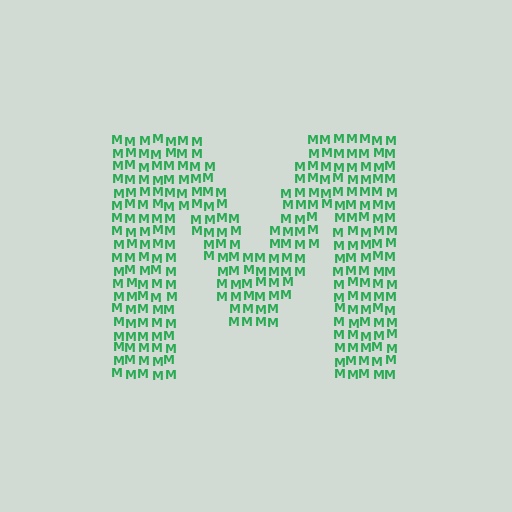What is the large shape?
The large shape is the letter M.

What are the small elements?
The small elements are letter M's.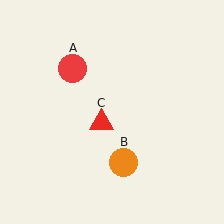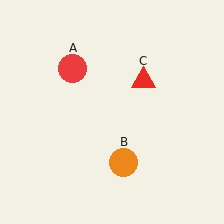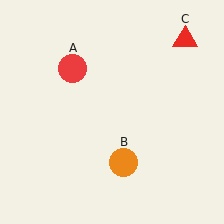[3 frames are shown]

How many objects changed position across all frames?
1 object changed position: red triangle (object C).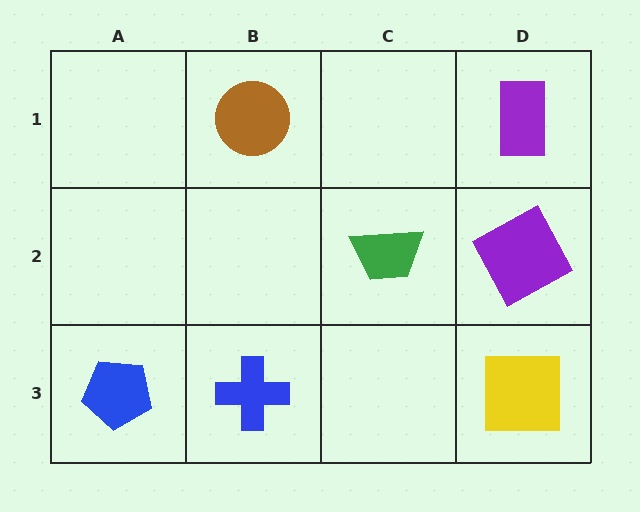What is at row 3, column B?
A blue cross.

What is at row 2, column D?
A purple square.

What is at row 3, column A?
A blue pentagon.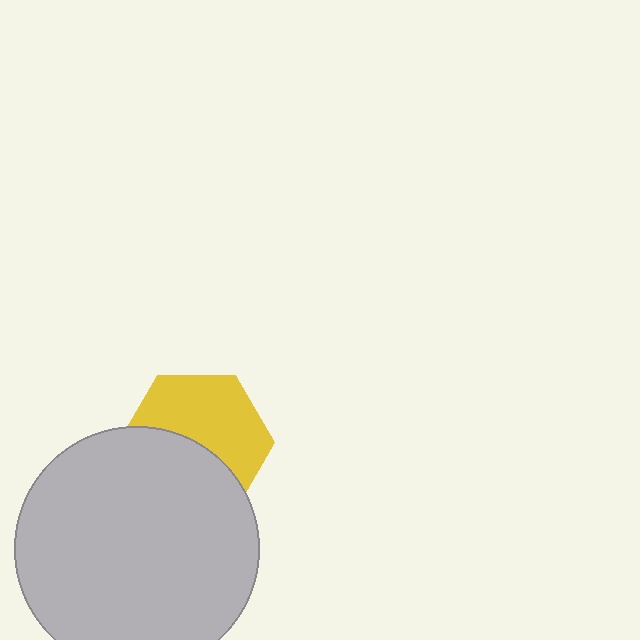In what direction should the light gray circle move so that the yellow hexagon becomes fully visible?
The light gray circle should move down. That is the shortest direction to clear the overlap and leave the yellow hexagon fully visible.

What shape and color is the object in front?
The object in front is a light gray circle.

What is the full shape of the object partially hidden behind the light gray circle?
The partially hidden object is a yellow hexagon.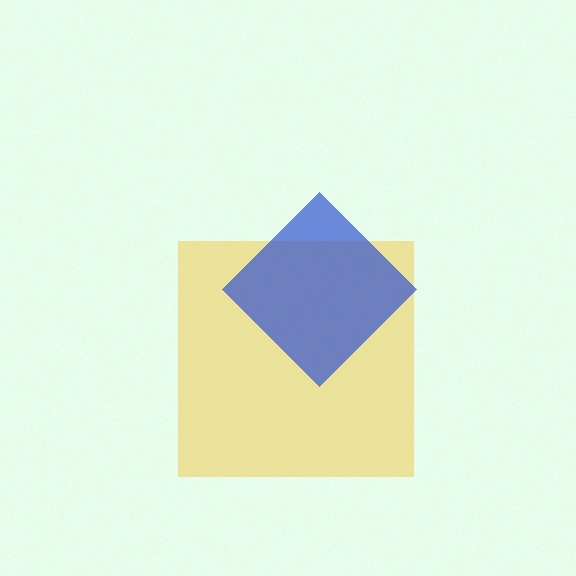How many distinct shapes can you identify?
There are 2 distinct shapes: a yellow square, a blue diamond.